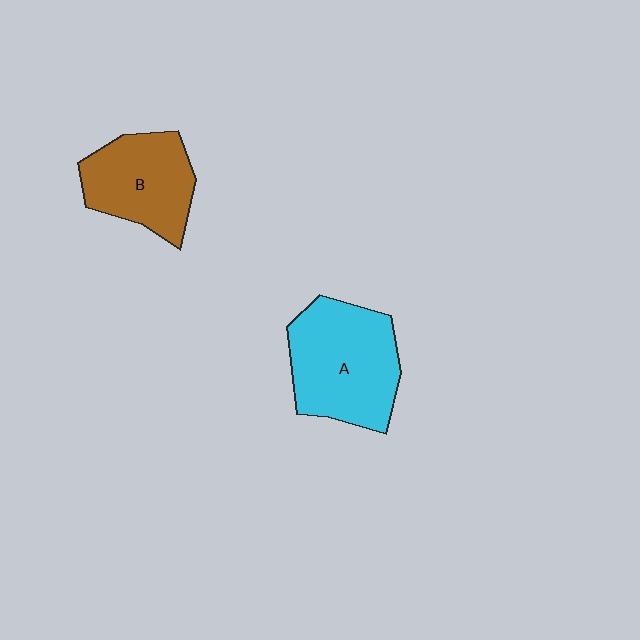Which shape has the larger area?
Shape A (cyan).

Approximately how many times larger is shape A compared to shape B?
Approximately 1.3 times.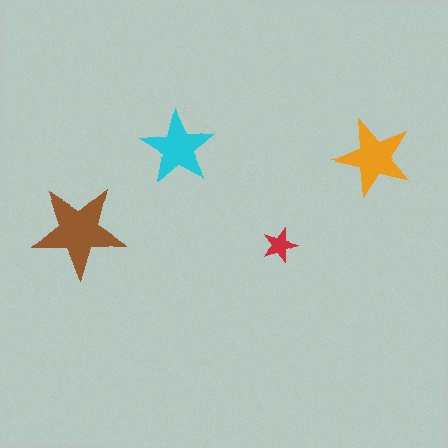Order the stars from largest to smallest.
the brown one, the orange one, the cyan one, the red one.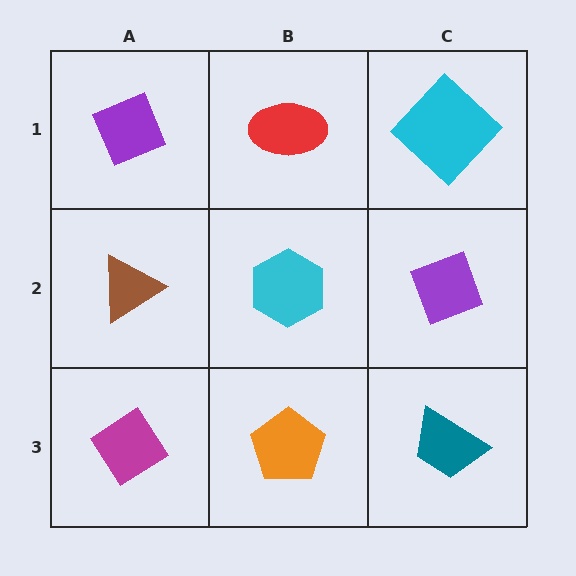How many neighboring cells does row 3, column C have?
2.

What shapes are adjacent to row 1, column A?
A brown triangle (row 2, column A), a red ellipse (row 1, column B).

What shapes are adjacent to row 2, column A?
A purple diamond (row 1, column A), a magenta diamond (row 3, column A), a cyan hexagon (row 2, column B).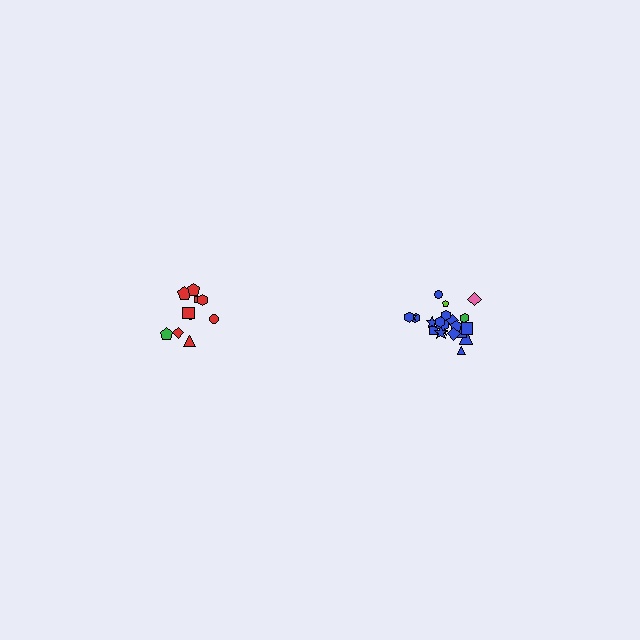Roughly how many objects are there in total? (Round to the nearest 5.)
Roughly 30 objects in total.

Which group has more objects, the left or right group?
The right group.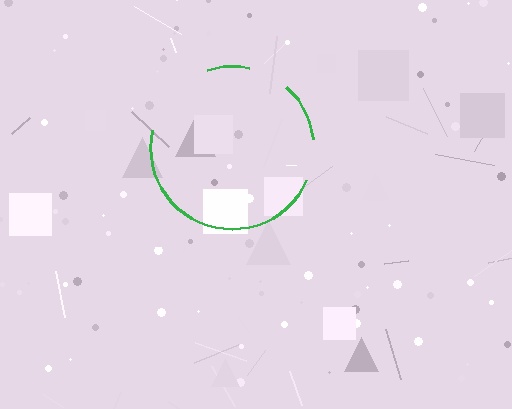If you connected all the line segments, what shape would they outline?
They would outline a circle.